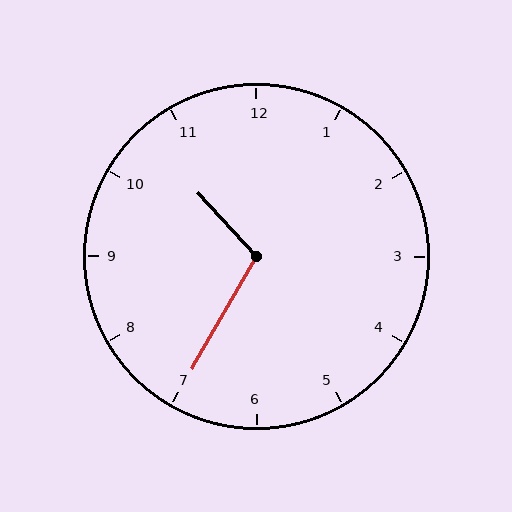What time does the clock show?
10:35.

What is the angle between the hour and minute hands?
Approximately 108 degrees.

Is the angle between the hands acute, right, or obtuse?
It is obtuse.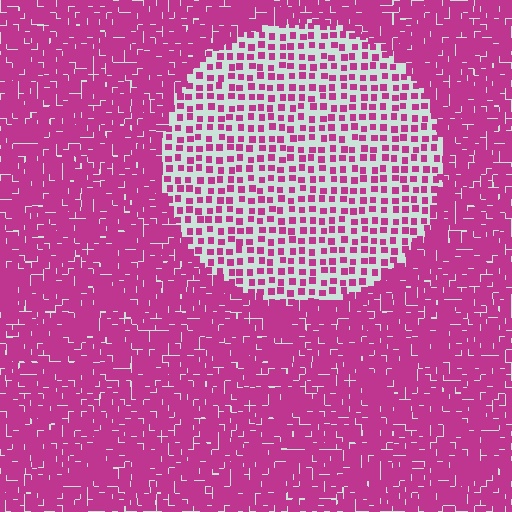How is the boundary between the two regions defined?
The boundary is defined by a change in element density (approximately 2.7x ratio). All elements are the same color, size, and shape.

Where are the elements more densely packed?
The elements are more densely packed outside the circle boundary.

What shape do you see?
I see a circle.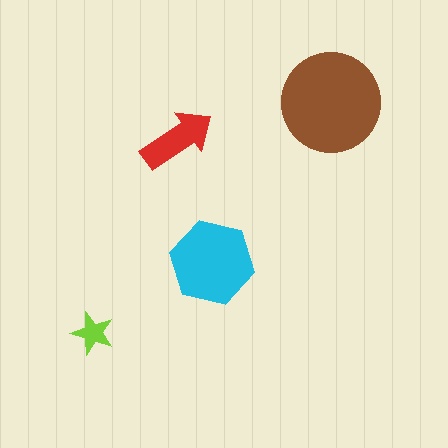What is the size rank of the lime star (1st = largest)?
4th.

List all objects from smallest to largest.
The lime star, the red arrow, the cyan hexagon, the brown circle.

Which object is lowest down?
The lime star is bottommost.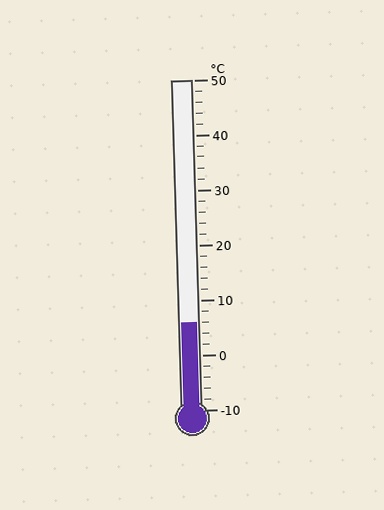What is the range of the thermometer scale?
The thermometer scale ranges from -10°C to 50°C.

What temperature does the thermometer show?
The thermometer shows approximately 6°C.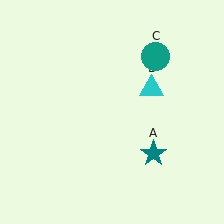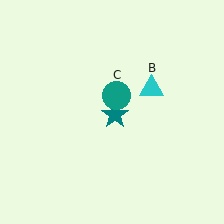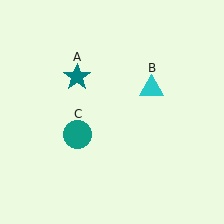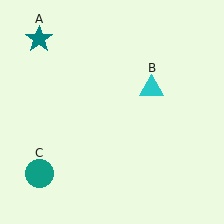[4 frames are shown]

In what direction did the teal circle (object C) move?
The teal circle (object C) moved down and to the left.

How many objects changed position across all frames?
2 objects changed position: teal star (object A), teal circle (object C).